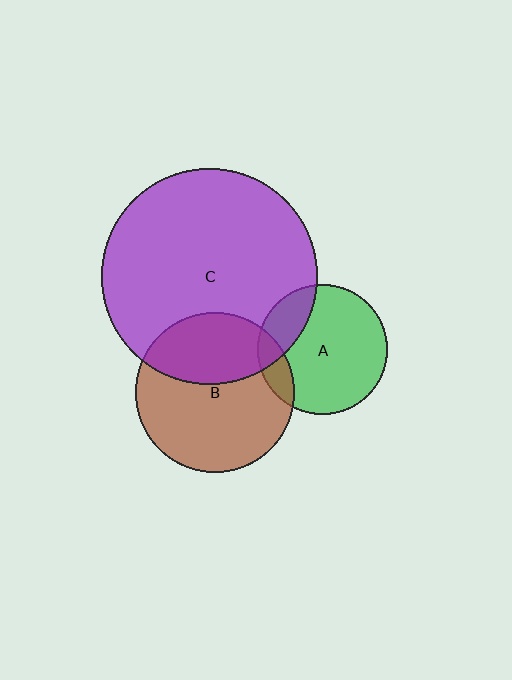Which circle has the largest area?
Circle C (purple).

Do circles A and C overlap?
Yes.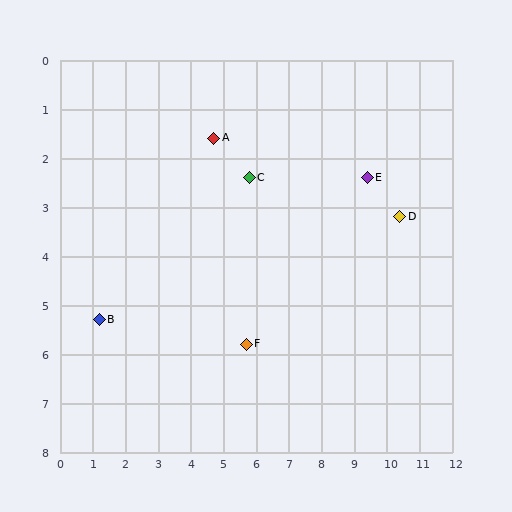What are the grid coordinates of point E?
Point E is at approximately (9.4, 2.4).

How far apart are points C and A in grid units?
Points C and A are about 1.4 grid units apart.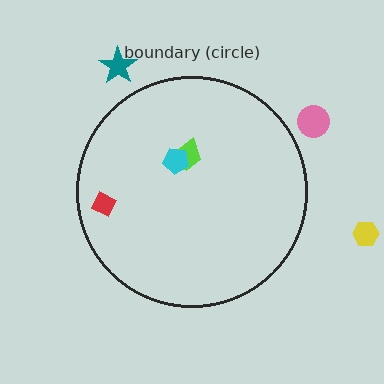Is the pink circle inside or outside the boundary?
Outside.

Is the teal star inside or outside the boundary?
Outside.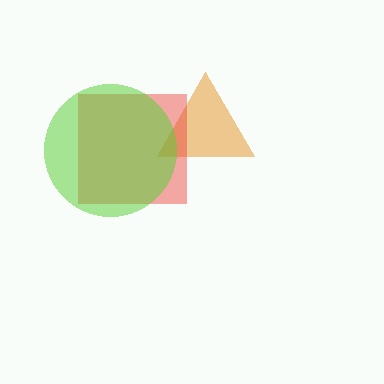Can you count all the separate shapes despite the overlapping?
Yes, there are 3 separate shapes.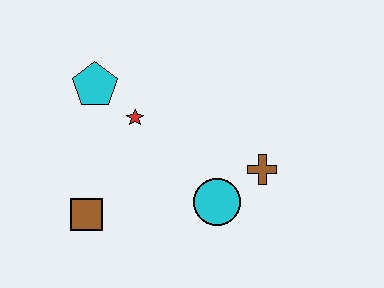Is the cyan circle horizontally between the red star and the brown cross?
Yes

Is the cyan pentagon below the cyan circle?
No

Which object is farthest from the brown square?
The brown cross is farthest from the brown square.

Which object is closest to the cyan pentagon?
The red star is closest to the cyan pentagon.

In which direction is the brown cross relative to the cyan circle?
The brown cross is to the right of the cyan circle.